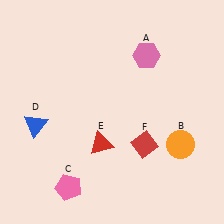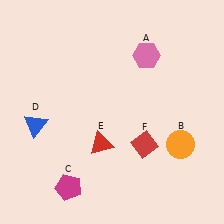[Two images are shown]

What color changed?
The pentagon (C) changed from pink in Image 1 to magenta in Image 2.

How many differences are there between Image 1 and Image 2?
There is 1 difference between the two images.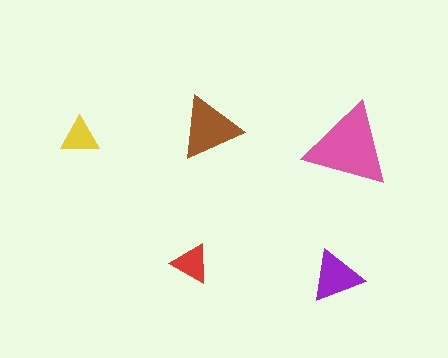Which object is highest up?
The brown triangle is topmost.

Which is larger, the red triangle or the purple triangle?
The purple one.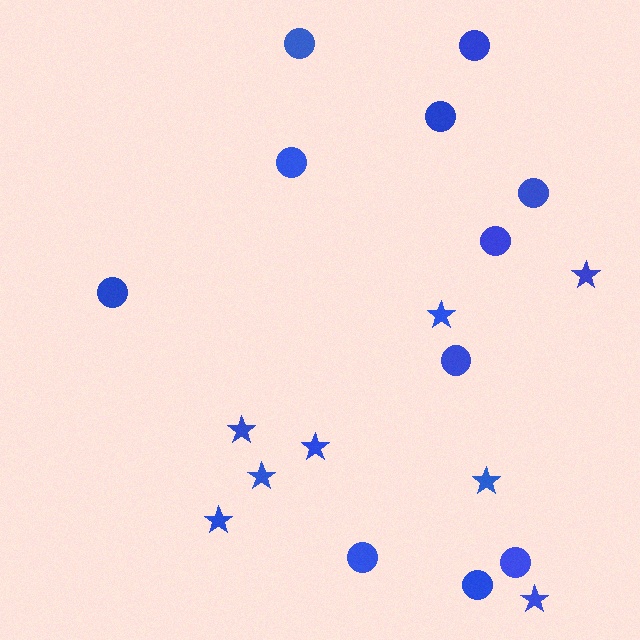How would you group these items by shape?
There are 2 groups: one group of stars (8) and one group of circles (11).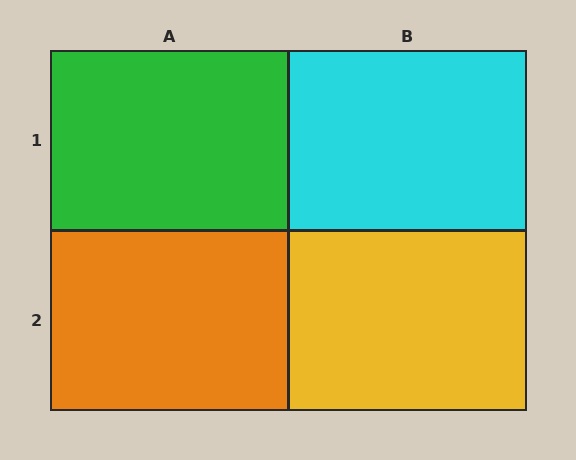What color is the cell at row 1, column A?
Green.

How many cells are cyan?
1 cell is cyan.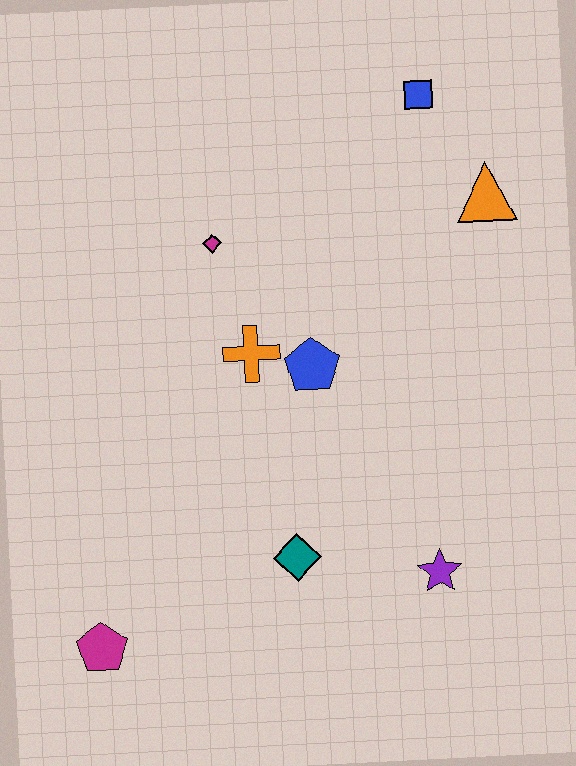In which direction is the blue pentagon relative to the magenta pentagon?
The blue pentagon is above the magenta pentagon.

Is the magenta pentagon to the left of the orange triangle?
Yes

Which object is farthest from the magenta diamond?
The magenta pentagon is farthest from the magenta diamond.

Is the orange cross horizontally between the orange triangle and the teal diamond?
No